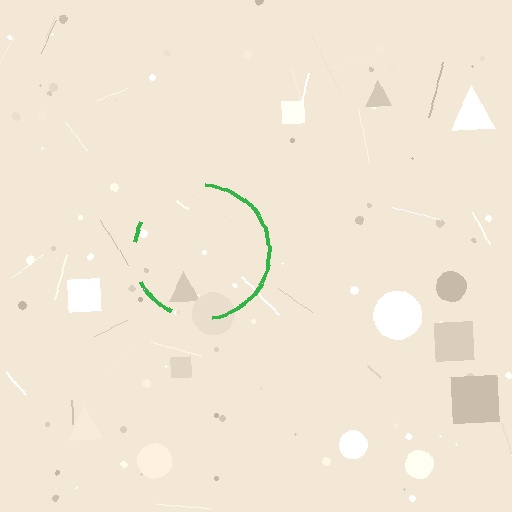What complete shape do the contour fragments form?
The contour fragments form a circle.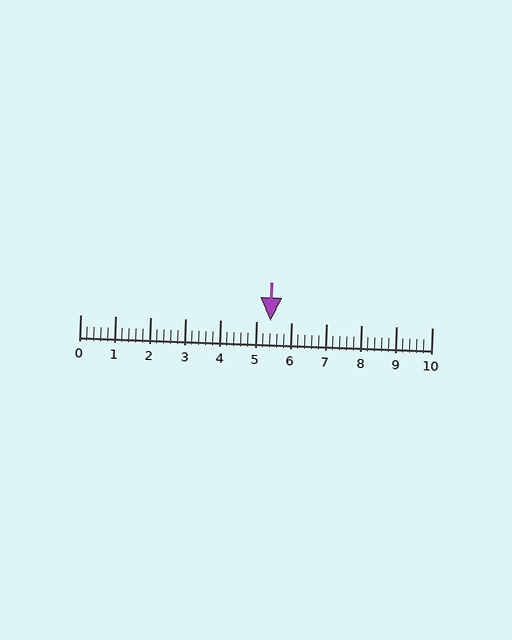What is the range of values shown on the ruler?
The ruler shows values from 0 to 10.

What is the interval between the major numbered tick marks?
The major tick marks are spaced 1 units apart.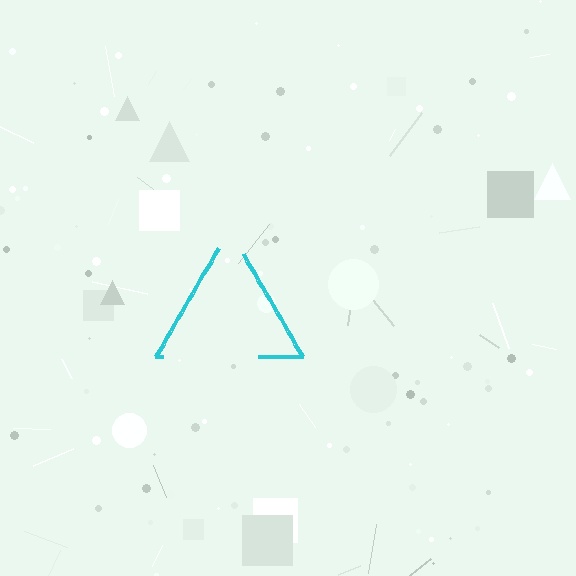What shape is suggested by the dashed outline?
The dashed outline suggests a triangle.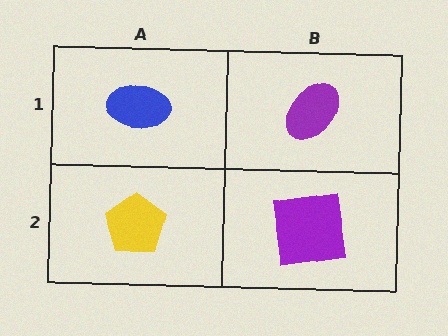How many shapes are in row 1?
2 shapes.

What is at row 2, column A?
A yellow pentagon.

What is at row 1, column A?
A blue ellipse.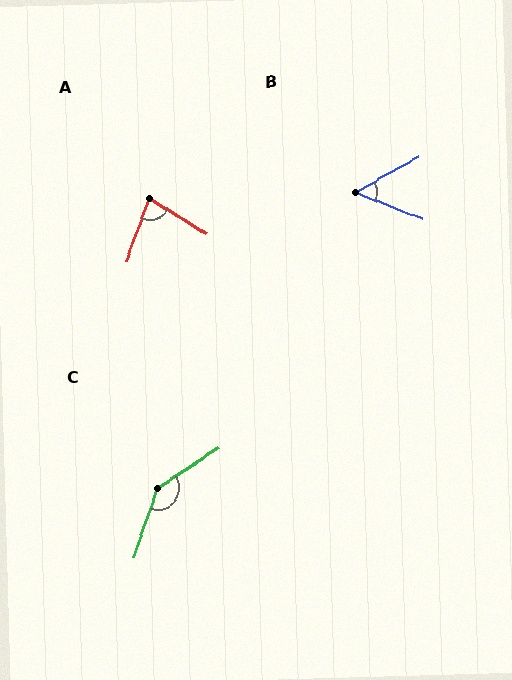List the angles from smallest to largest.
B (51°), A (78°), C (142°).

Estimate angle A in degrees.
Approximately 78 degrees.